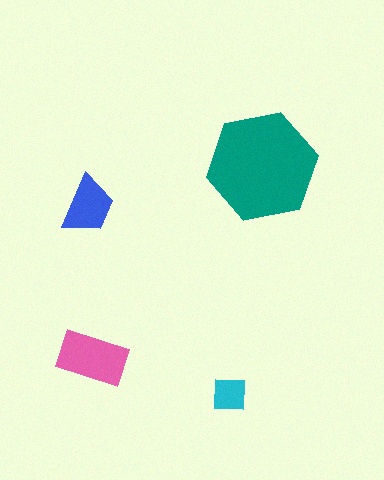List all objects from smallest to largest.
The cyan square, the blue trapezoid, the pink rectangle, the teal hexagon.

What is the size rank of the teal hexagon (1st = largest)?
1st.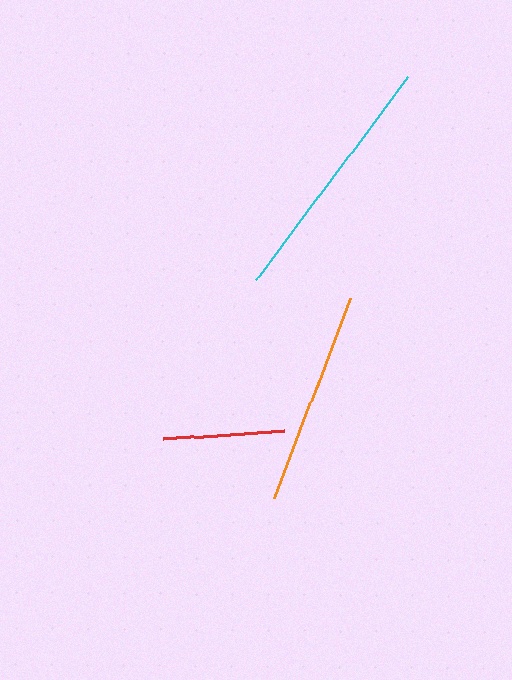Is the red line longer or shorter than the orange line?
The orange line is longer than the red line.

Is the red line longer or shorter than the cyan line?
The cyan line is longer than the red line.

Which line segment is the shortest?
The red line is the shortest at approximately 121 pixels.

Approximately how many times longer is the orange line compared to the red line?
The orange line is approximately 1.8 times the length of the red line.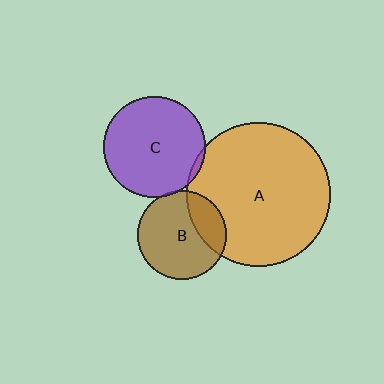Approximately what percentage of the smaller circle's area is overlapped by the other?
Approximately 5%.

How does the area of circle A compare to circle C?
Approximately 2.0 times.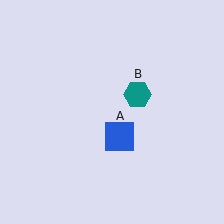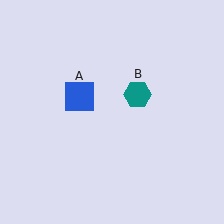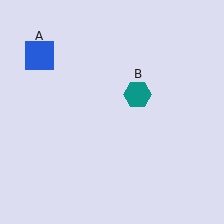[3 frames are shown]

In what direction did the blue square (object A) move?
The blue square (object A) moved up and to the left.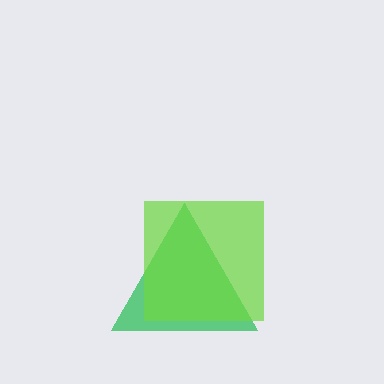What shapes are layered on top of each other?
The layered shapes are: a green triangle, a lime square.